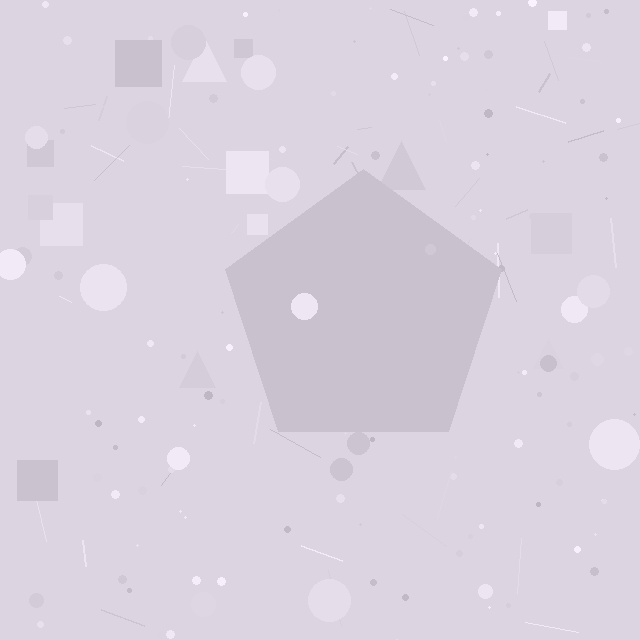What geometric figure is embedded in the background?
A pentagon is embedded in the background.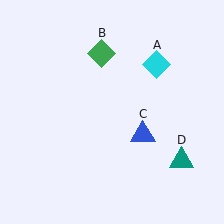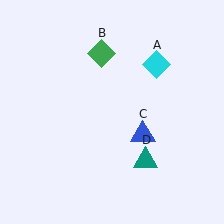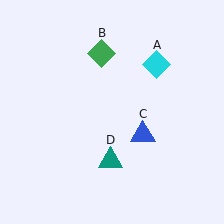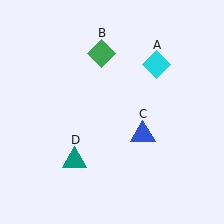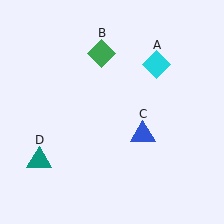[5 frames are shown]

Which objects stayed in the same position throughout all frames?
Cyan diamond (object A) and green diamond (object B) and blue triangle (object C) remained stationary.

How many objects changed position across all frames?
1 object changed position: teal triangle (object D).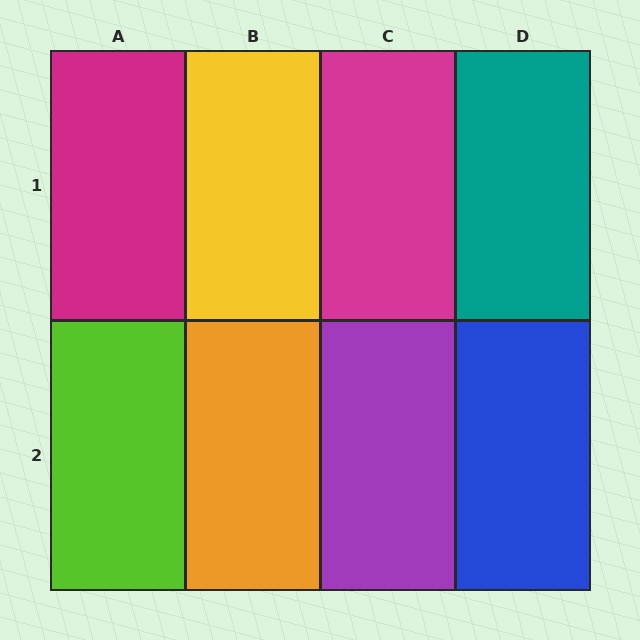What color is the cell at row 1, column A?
Magenta.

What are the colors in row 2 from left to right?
Lime, orange, purple, blue.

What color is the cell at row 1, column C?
Magenta.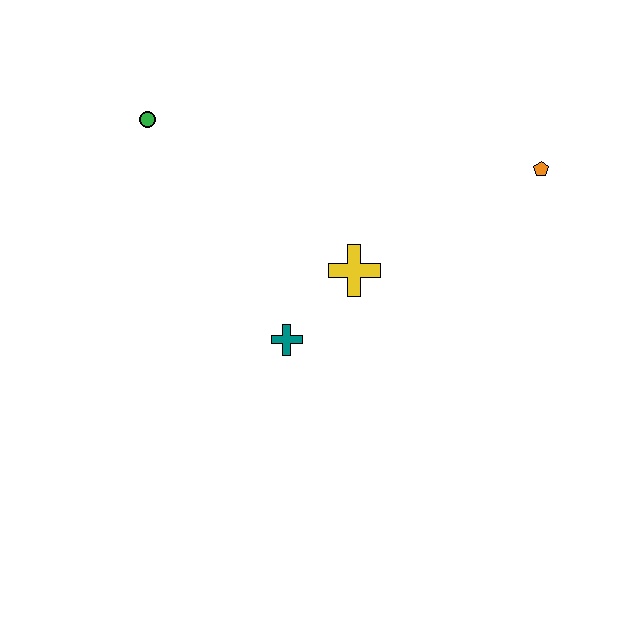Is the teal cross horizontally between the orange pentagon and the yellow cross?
No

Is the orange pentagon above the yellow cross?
Yes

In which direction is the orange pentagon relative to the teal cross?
The orange pentagon is to the right of the teal cross.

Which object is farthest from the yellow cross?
The green circle is farthest from the yellow cross.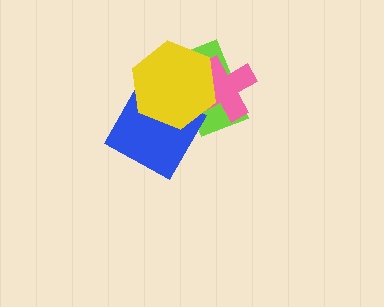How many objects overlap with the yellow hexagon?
3 objects overlap with the yellow hexagon.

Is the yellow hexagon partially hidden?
No, no other shape covers it.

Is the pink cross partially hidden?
Yes, it is partially covered by another shape.